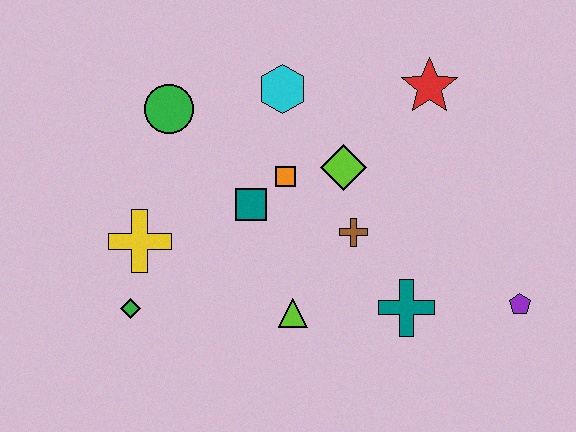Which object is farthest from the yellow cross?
The purple pentagon is farthest from the yellow cross.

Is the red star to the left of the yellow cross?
No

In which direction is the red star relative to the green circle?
The red star is to the right of the green circle.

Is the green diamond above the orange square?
No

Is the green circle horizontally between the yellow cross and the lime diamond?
Yes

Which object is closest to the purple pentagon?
The teal cross is closest to the purple pentagon.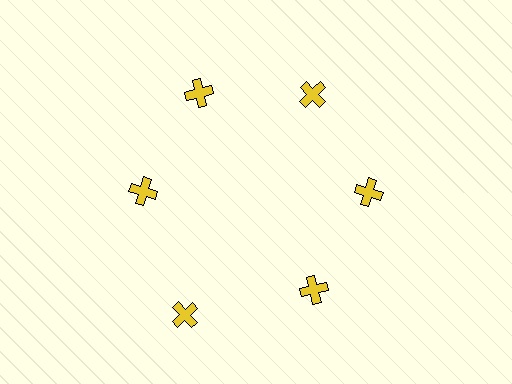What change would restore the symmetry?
The symmetry would be restored by moving it inward, back onto the ring so that all 6 crosses sit at equal angles and equal distance from the center.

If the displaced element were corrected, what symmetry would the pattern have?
It would have 6-fold rotational symmetry — the pattern would map onto itself every 60 degrees.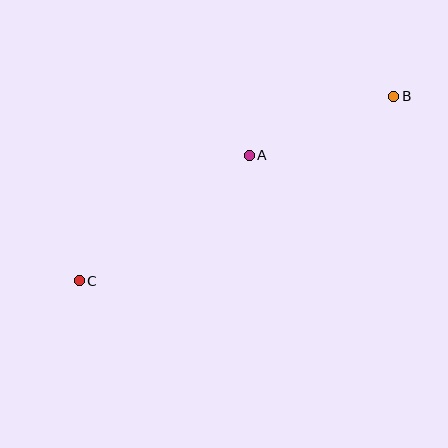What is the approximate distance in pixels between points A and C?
The distance between A and C is approximately 211 pixels.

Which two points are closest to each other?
Points A and B are closest to each other.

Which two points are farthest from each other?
Points B and C are farthest from each other.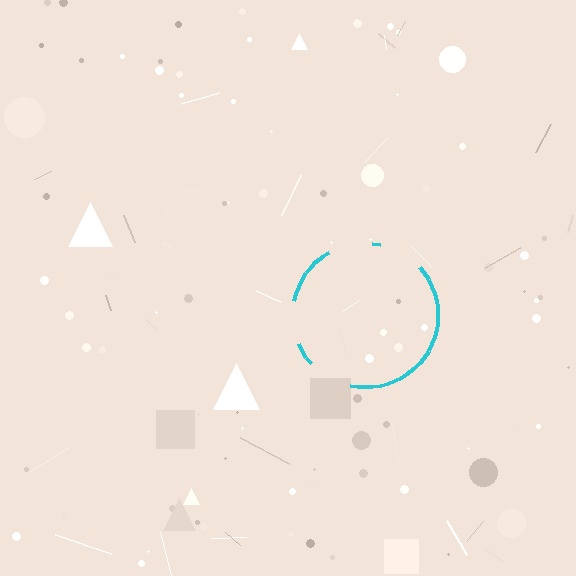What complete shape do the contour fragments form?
The contour fragments form a circle.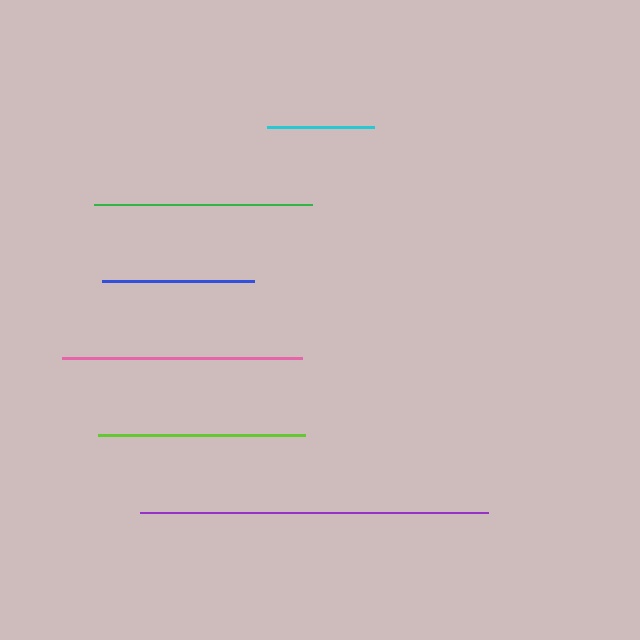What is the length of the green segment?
The green segment is approximately 218 pixels long.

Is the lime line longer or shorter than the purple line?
The purple line is longer than the lime line.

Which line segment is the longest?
The purple line is the longest at approximately 348 pixels.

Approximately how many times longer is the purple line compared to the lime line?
The purple line is approximately 1.7 times the length of the lime line.